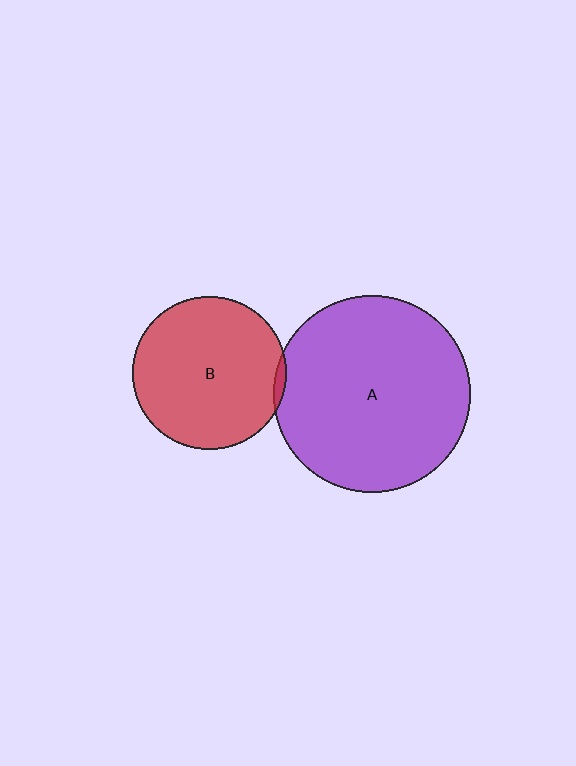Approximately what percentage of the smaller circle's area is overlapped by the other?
Approximately 5%.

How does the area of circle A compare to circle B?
Approximately 1.6 times.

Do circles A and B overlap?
Yes.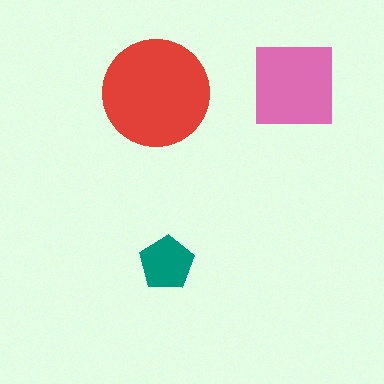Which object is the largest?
The red circle.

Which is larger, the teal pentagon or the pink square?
The pink square.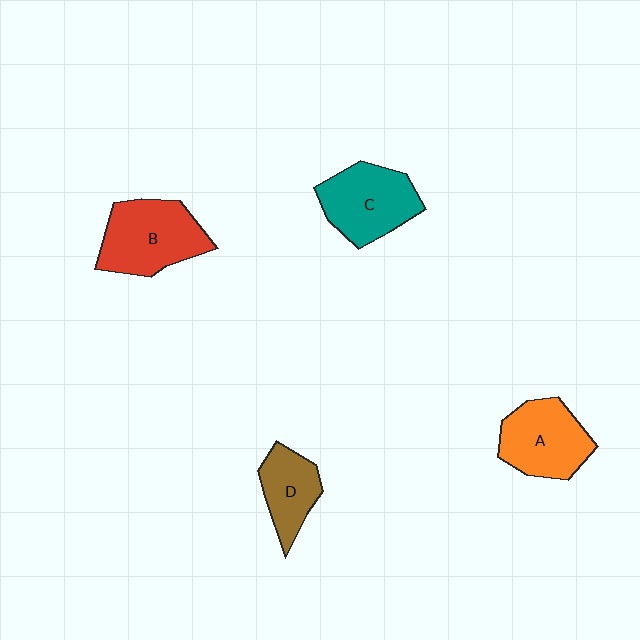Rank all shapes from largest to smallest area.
From largest to smallest: B (red), C (teal), A (orange), D (brown).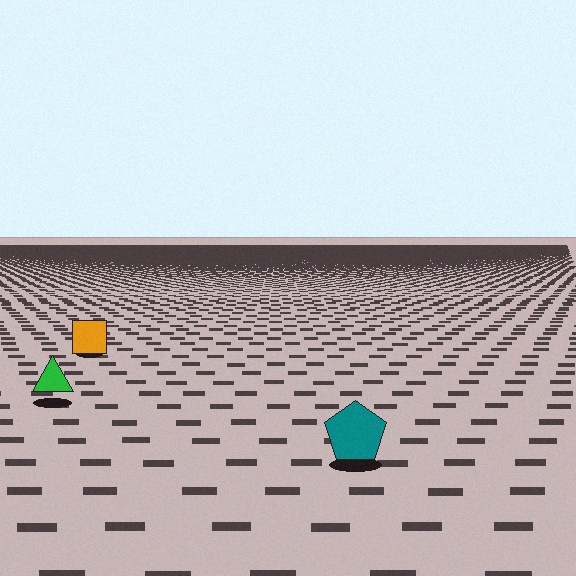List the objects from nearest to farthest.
From nearest to farthest: the teal pentagon, the green triangle, the orange square.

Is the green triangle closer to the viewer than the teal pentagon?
No. The teal pentagon is closer — you can tell from the texture gradient: the ground texture is coarser near it.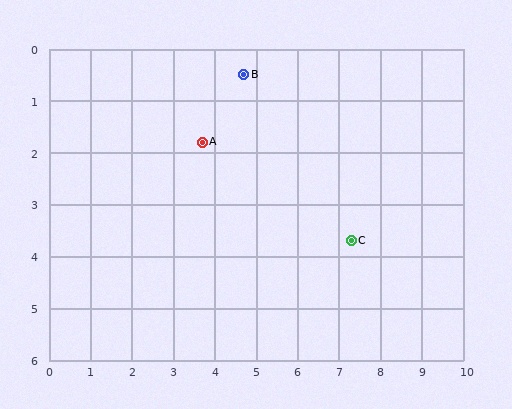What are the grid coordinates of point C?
Point C is at approximately (7.3, 3.7).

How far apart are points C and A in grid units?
Points C and A are about 4.1 grid units apart.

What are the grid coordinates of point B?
Point B is at approximately (4.7, 0.5).